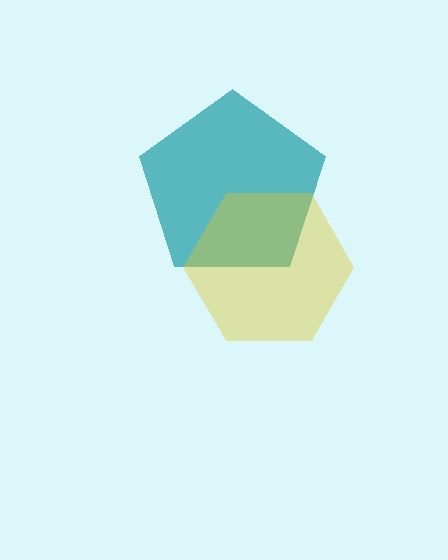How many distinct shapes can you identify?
There are 2 distinct shapes: a teal pentagon, a yellow hexagon.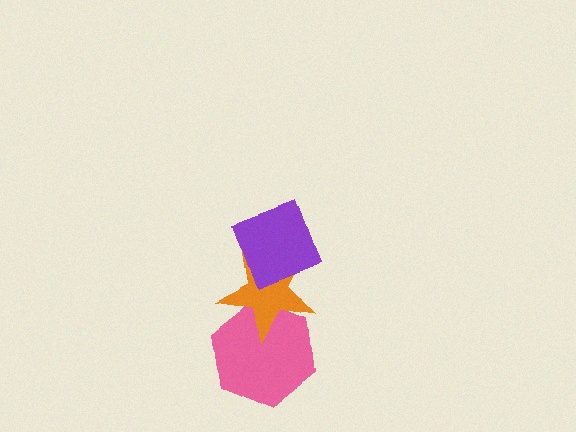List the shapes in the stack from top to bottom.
From top to bottom: the purple diamond, the orange star, the pink hexagon.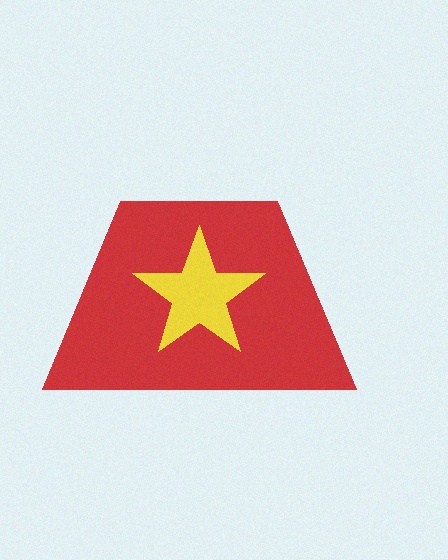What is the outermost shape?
The red trapezoid.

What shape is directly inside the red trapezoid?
The yellow star.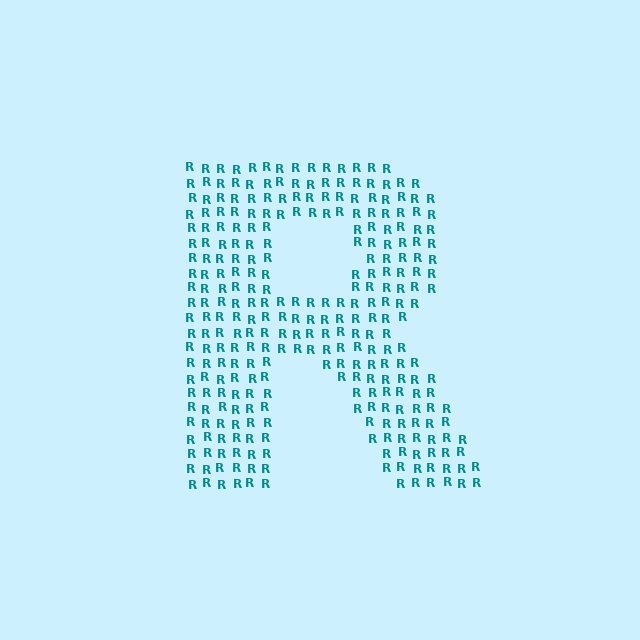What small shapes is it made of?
It is made of small letter R's.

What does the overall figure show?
The overall figure shows the letter R.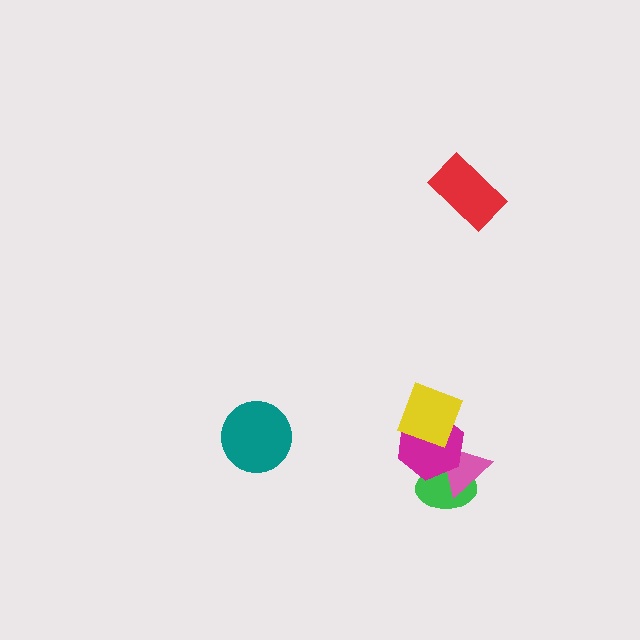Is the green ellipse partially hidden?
Yes, it is partially covered by another shape.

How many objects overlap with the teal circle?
0 objects overlap with the teal circle.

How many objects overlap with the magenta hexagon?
3 objects overlap with the magenta hexagon.